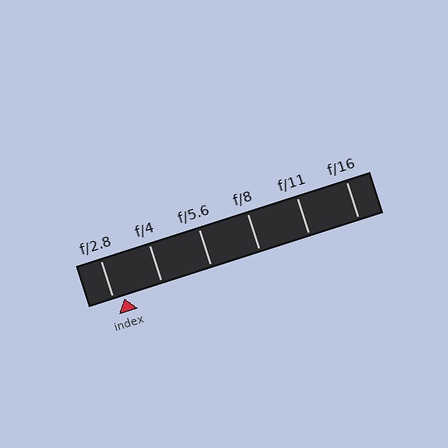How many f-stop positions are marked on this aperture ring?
There are 6 f-stop positions marked.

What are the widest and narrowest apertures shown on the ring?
The widest aperture shown is f/2.8 and the narrowest is f/16.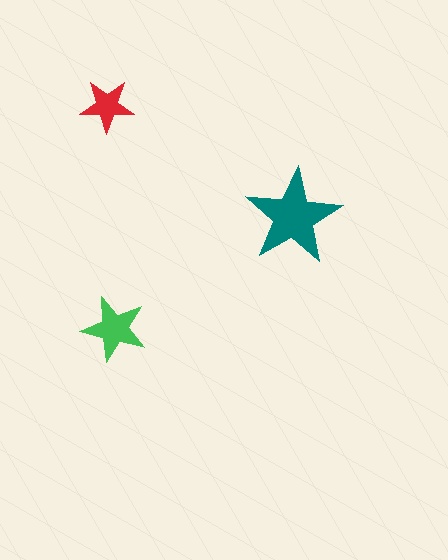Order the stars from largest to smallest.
the teal one, the green one, the red one.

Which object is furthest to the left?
The red star is leftmost.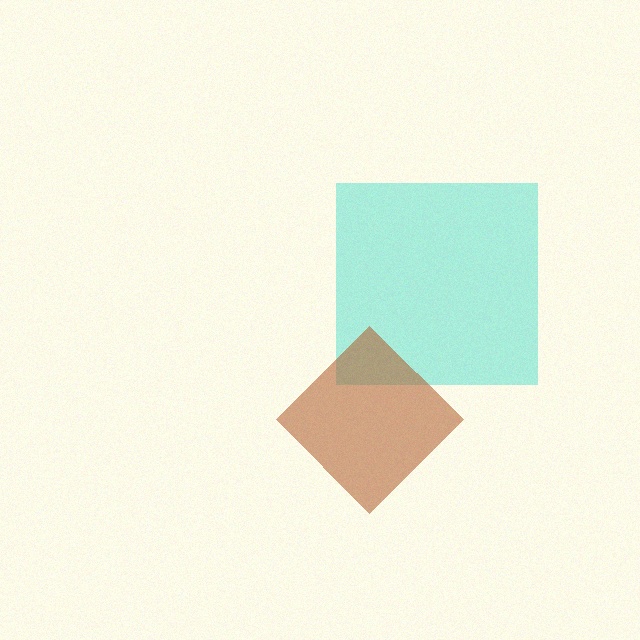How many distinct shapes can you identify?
There are 2 distinct shapes: a cyan square, a brown diamond.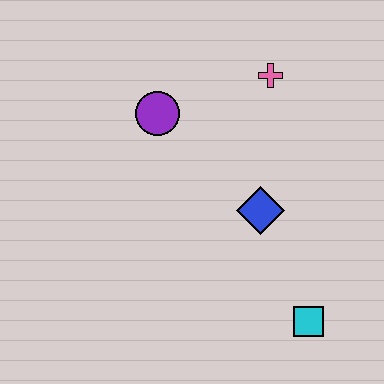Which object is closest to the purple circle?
The pink cross is closest to the purple circle.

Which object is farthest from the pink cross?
The cyan square is farthest from the pink cross.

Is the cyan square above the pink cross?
No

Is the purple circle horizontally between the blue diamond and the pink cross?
No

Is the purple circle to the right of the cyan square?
No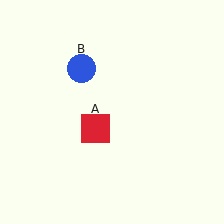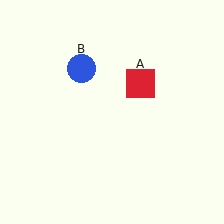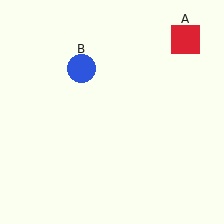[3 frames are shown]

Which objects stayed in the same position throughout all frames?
Blue circle (object B) remained stationary.